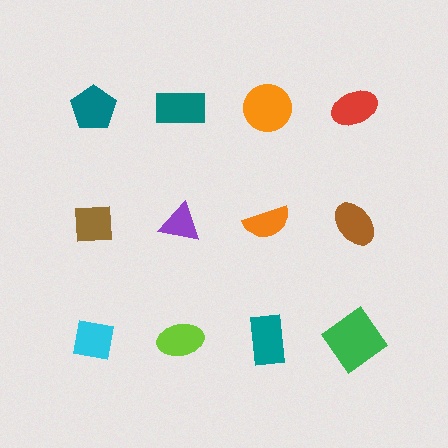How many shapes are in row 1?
4 shapes.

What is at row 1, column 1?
A teal pentagon.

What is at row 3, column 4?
A green diamond.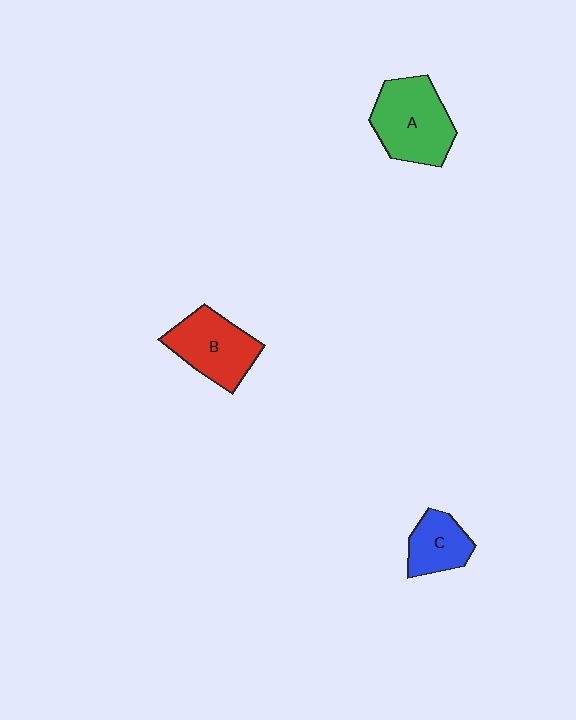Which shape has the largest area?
Shape A (green).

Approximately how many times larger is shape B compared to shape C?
Approximately 1.5 times.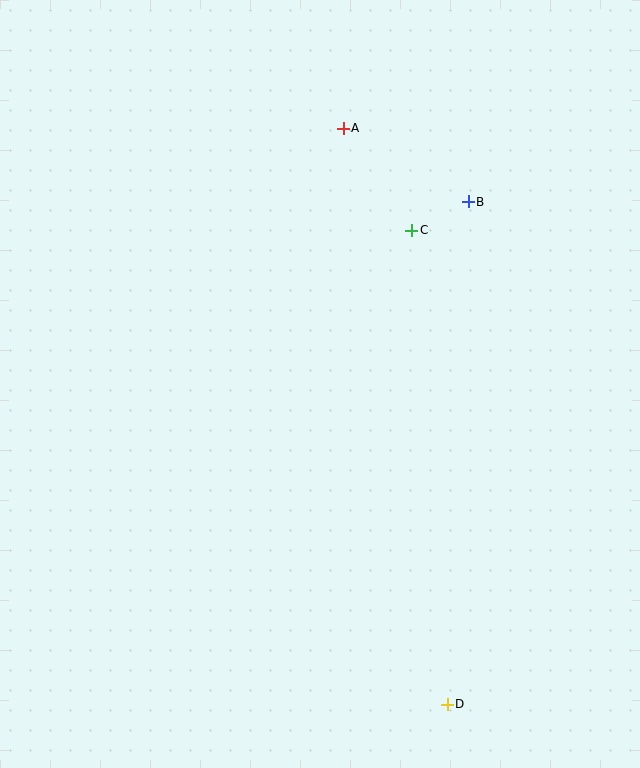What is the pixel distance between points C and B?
The distance between C and B is 63 pixels.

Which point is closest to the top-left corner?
Point A is closest to the top-left corner.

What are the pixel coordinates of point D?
Point D is at (447, 704).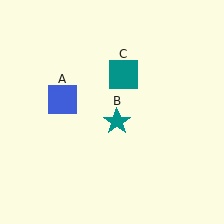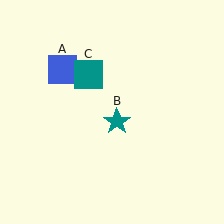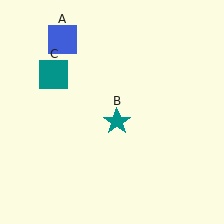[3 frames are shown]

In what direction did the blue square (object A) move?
The blue square (object A) moved up.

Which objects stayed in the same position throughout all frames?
Teal star (object B) remained stationary.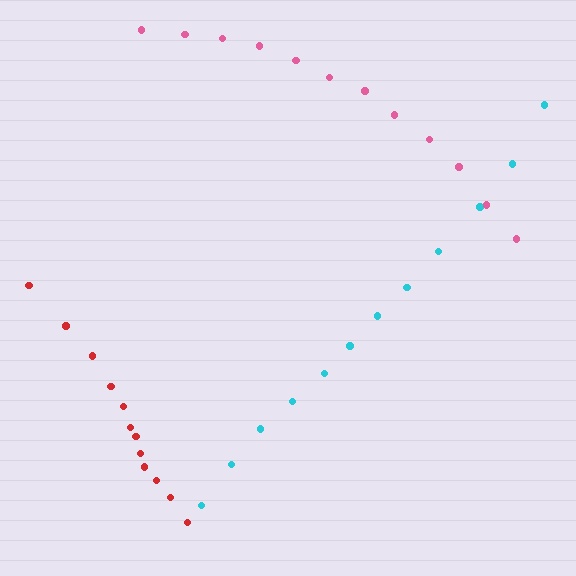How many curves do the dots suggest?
There are 3 distinct paths.